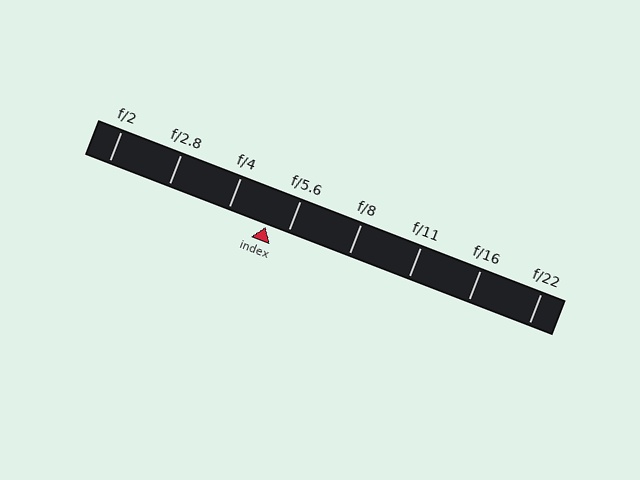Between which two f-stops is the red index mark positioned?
The index mark is between f/4 and f/5.6.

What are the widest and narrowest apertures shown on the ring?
The widest aperture shown is f/2 and the narrowest is f/22.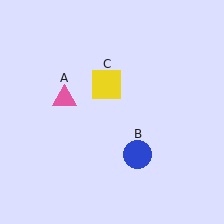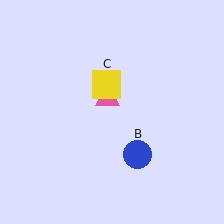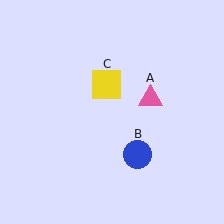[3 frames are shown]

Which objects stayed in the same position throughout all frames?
Blue circle (object B) and yellow square (object C) remained stationary.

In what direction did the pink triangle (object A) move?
The pink triangle (object A) moved right.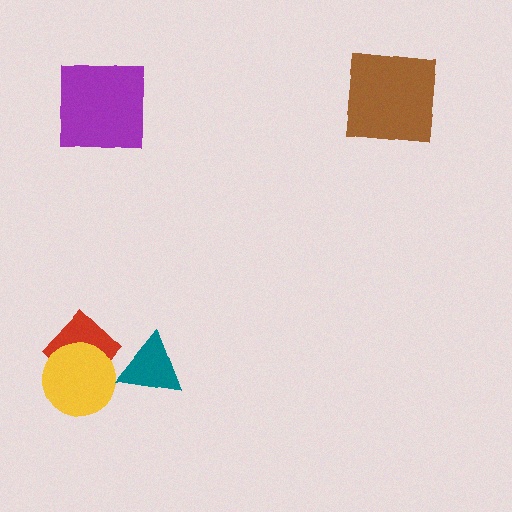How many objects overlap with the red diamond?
1 object overlaps with the red diamond.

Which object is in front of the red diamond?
The yellow circle is in front of the red diamond.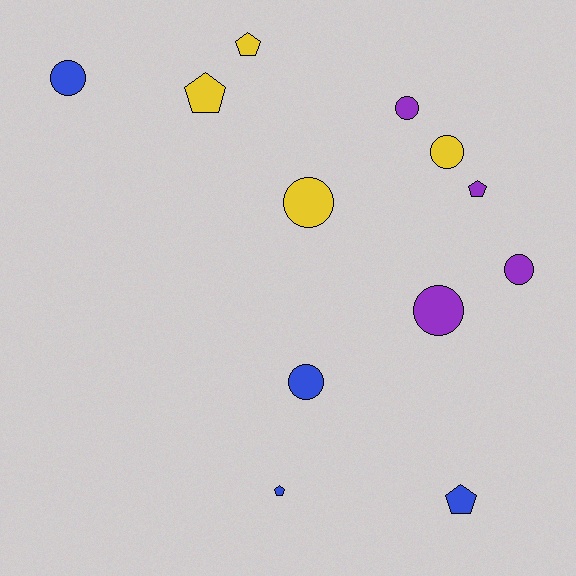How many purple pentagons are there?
There is 1 purple pentagon.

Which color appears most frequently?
Purple, with 4 objects.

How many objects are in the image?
There are 12 objects.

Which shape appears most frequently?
Circle, with 7 objects.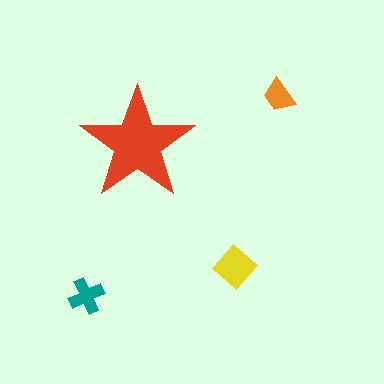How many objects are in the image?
There are 4 objects in the image.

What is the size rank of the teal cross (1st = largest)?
3rd.